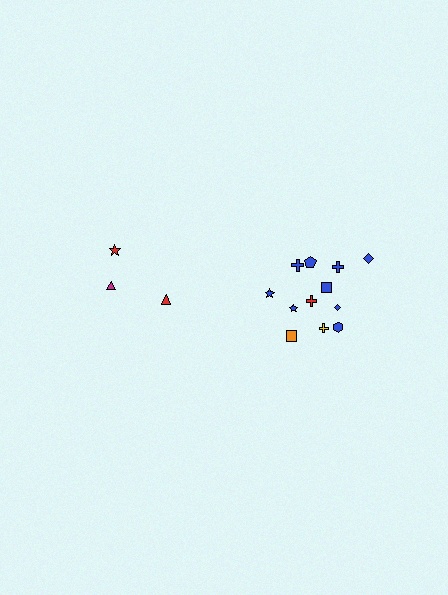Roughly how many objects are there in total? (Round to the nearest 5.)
Roughly 15 objects in total.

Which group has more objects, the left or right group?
The right group.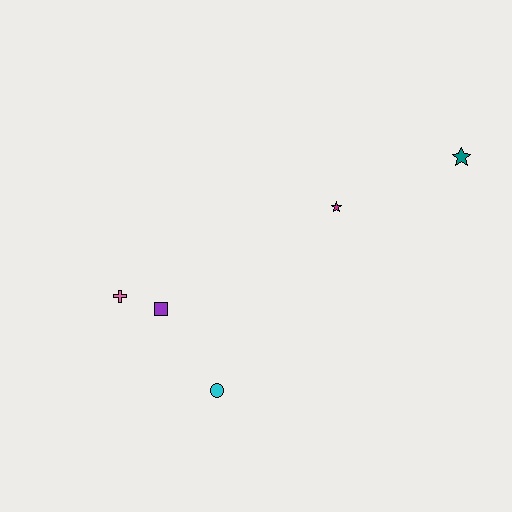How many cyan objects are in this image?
There is 1 cyan object.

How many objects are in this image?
There are 5 objects.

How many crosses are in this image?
There is 1 cross.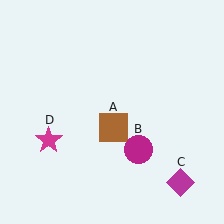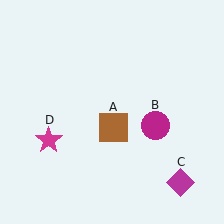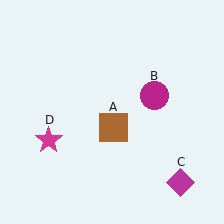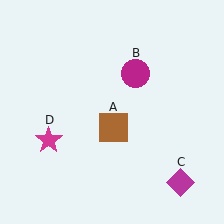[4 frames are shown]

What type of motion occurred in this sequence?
The magenta circle (object B) rotated counterclockwise around the center of the scene.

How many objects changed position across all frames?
1 object changed position: magenta circle (object B).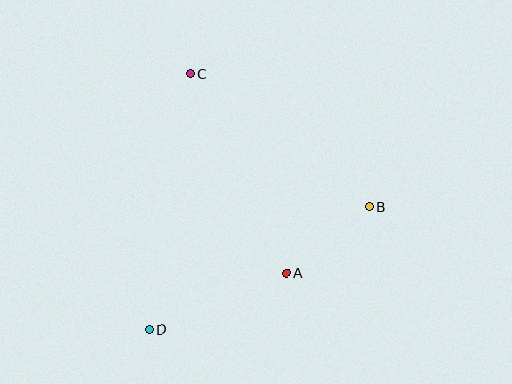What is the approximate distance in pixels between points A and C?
The distance between A and C is approximately 221 pixels.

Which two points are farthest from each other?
Points C and D are farthest from each other.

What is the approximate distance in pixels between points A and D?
The distance between A and D is approximately 149 pixels.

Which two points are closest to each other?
Points A and B are closest to each other.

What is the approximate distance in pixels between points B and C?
The distance between B and C is approximately 223 pixels.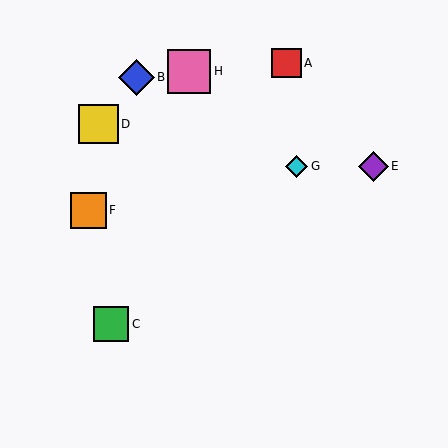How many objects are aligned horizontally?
2 objects (E, G) are aligned horizontally.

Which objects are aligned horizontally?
Objects E, G are aligned horizontally.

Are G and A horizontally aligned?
No, G is at y≈166 and A is at y≈63.